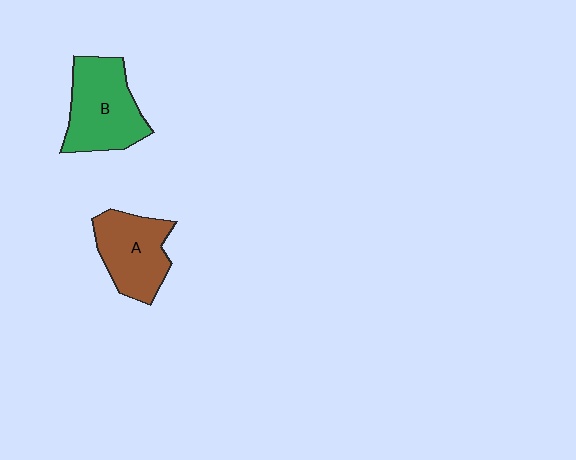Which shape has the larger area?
Shape B (green).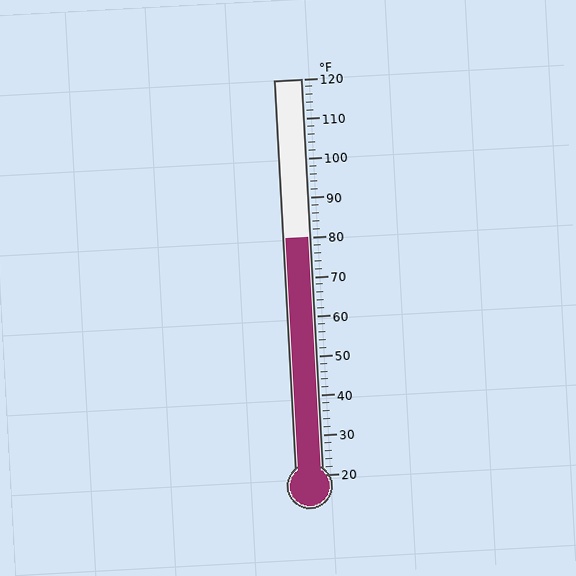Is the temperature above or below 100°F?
The temperature is below 100°F.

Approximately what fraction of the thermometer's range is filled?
The thermometer is filled to approximately 60% of its range.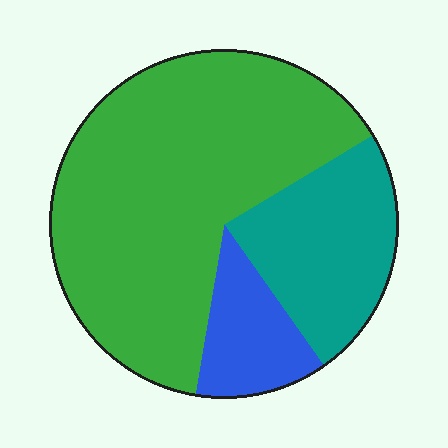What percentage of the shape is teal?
Teal covers roughly 25% of the shape.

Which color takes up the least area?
Blue, at roughly 10%.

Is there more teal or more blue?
Teal.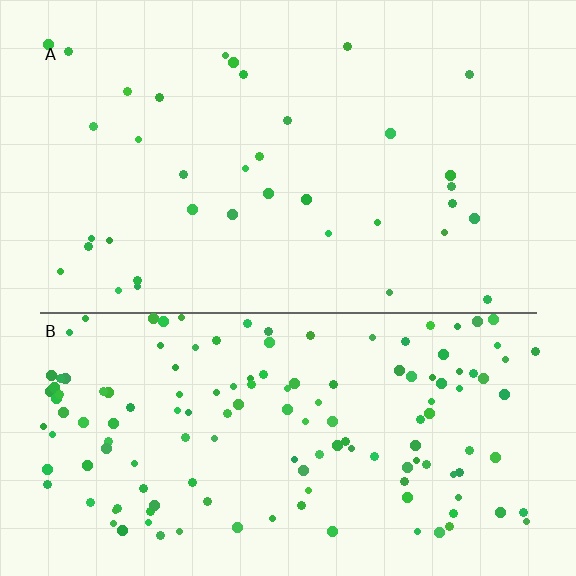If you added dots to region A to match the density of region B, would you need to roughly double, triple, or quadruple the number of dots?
Approximately quadruple.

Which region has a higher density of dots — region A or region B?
B (the bottom).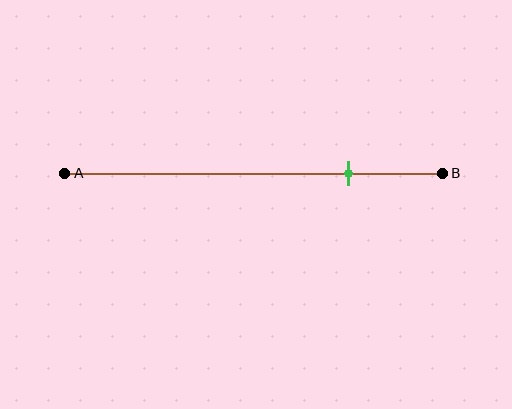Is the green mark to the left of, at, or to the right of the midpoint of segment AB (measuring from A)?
The green mark is to the right of the midpoint of segment AB.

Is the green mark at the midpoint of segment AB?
No, the mark is at about 75% from A, not at the 50% midpoint.